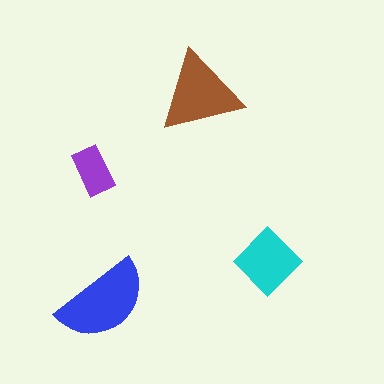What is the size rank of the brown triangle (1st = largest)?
2nd.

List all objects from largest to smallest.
The blue semicircle, the brown triangle, the cyan diamond, the purple rectangle.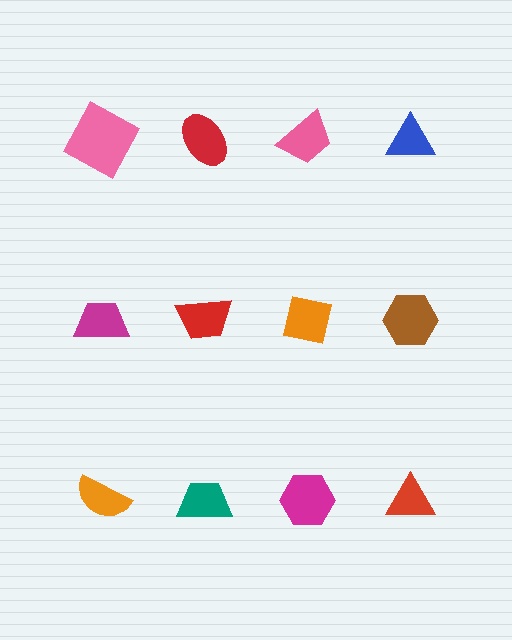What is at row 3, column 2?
A teal trapezoid.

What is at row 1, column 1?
A pink square.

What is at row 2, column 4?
A brown hexagon.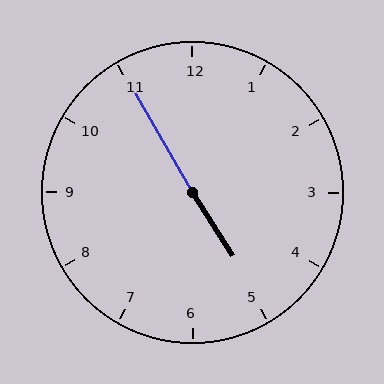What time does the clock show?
4:55.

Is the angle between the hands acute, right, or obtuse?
It is obtuse.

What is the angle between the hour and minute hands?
Approximately 178 degrees.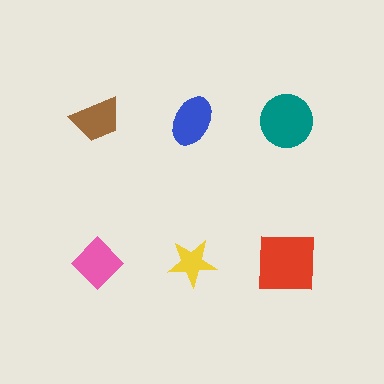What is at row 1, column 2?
A blue ellipse.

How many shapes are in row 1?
3 shapes.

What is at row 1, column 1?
A brown trapezoid.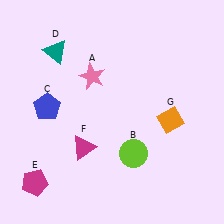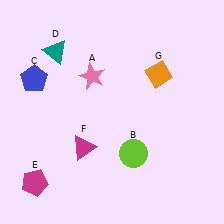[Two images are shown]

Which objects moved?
The objects that moved are: the blue pentagon (C), the orange diamond (G).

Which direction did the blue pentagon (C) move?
The blue pentagon (C) moved up.